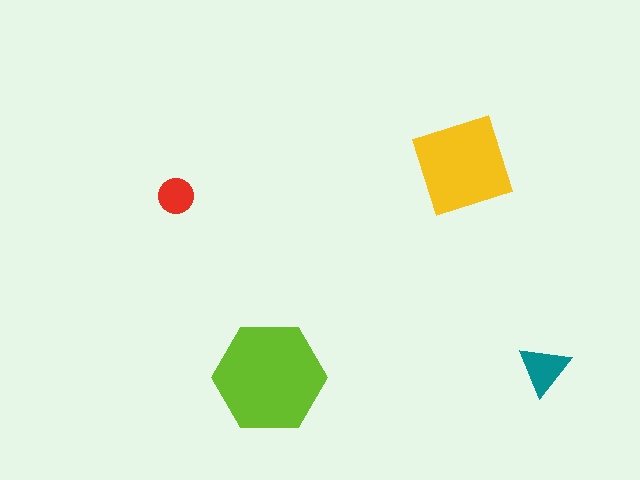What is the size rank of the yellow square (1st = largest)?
2nd.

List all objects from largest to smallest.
The lime hexagon, the yellow square, the teal triangle, the red circle.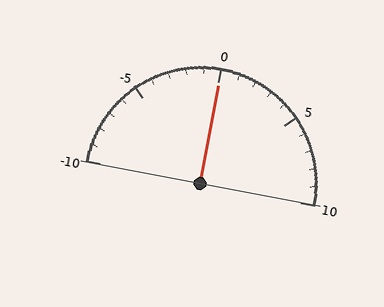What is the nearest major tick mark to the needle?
The nearest major tick mark is 0.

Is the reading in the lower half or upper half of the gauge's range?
The reading is in the upper half of the range (-10 to 10).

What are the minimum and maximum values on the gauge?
The gauge ranges from -10 to 10.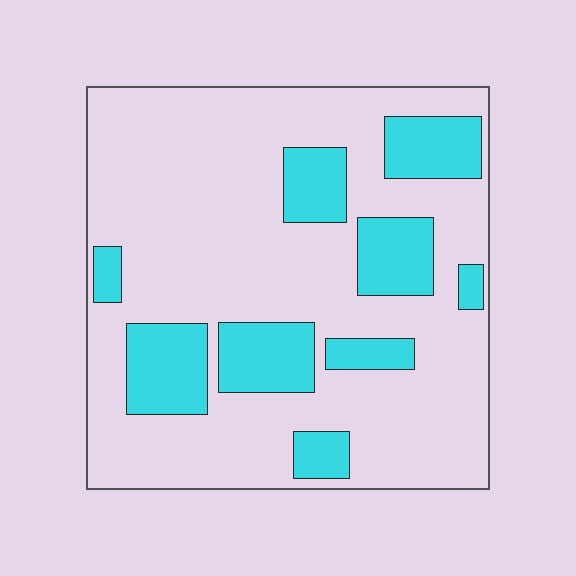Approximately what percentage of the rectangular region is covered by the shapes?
Approximately 25%.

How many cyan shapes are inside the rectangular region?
9.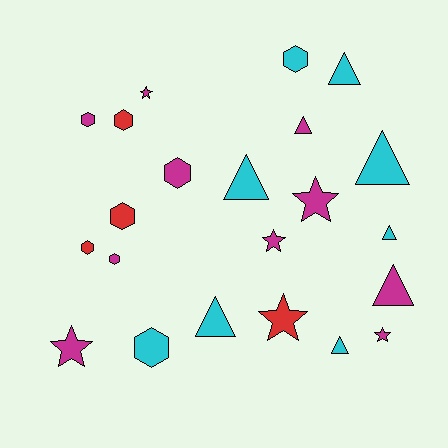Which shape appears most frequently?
Triangle, with 8 objects.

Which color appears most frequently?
Magenta, with 10 objects.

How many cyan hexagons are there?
There are 2 cyan hexagons.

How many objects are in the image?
There are 22 objects.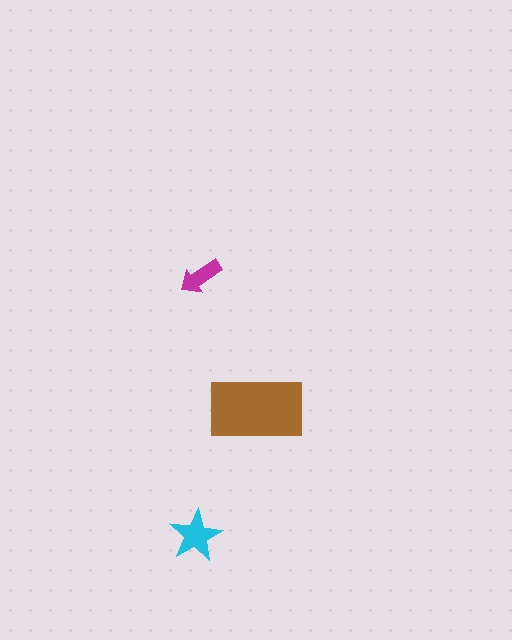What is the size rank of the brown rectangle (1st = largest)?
1st.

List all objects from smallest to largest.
The magenta arrow, the cyan star, the brown rectangle.